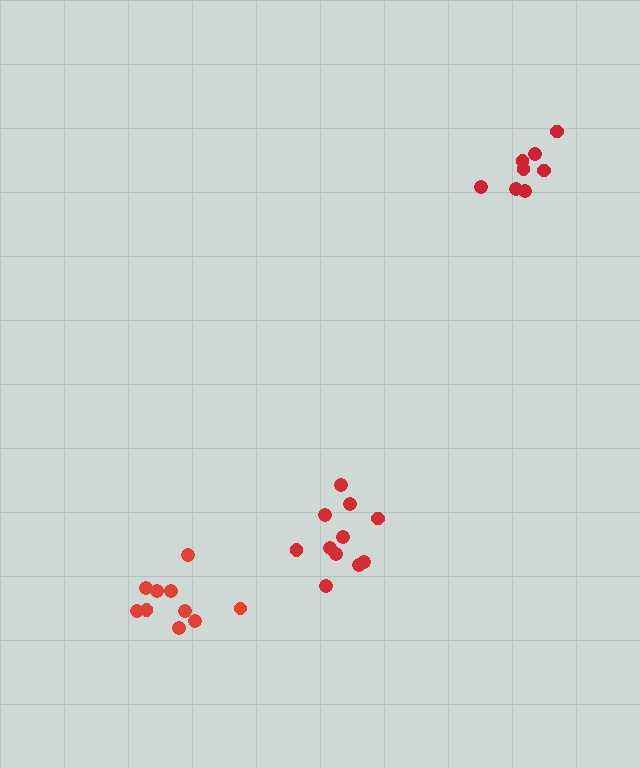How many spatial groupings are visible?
There are 3 spatial groupings.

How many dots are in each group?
Group 1: 11 dots, Group 2: 10 dots, Group 3: 8 dots (29 total).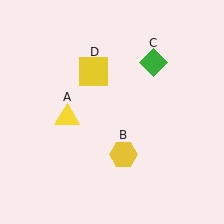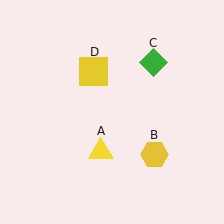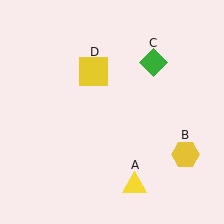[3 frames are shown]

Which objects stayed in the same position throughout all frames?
Green diamond (object C) and yellow square (object D) remained stationary.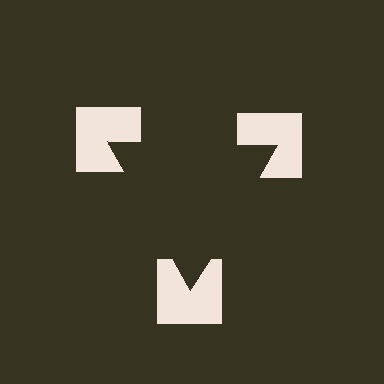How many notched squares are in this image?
There are 3 — one at each vertex of the illusory triangle.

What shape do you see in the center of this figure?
An illusory triangle — its edges are inferred from the aligned wedge cuts in the notched squares, not physically drawn.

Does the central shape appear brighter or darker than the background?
It typically appears slightly darker than the background, even though no actual brightness change is drawn.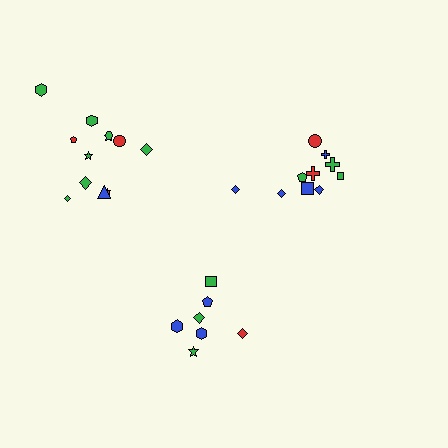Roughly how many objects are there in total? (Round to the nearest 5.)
Roughly 30 objects in total.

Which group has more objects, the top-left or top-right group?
The top-left group.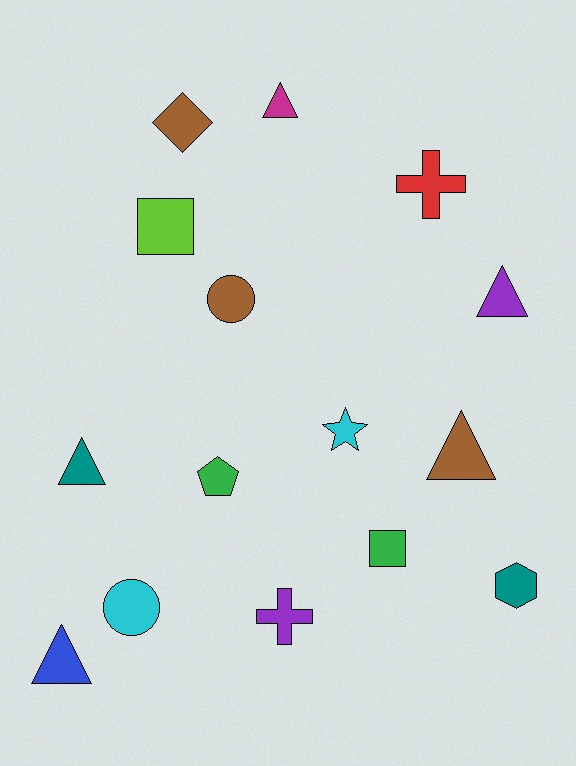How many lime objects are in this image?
There is 1 lime object.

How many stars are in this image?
There is 1 star.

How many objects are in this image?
There are 15 objects.